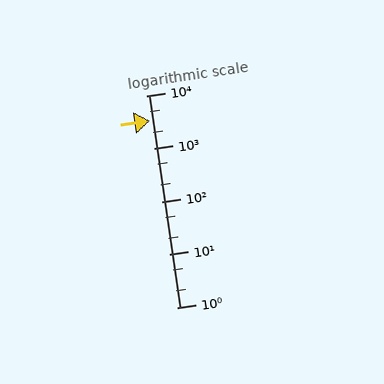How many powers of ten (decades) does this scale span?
The scale spans 4 decades, from 1 to 10000.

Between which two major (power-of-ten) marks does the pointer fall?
The pointer is between 1000 and 10000.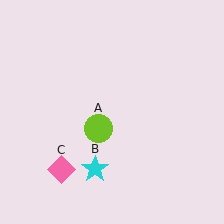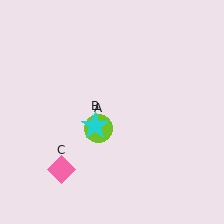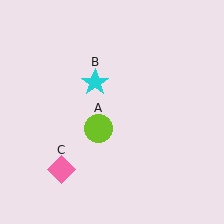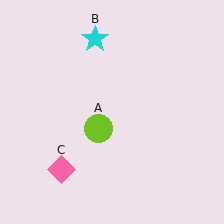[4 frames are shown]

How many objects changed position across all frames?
1 object changed position: cyan star (object B).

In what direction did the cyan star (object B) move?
The cyan star (object B) moved up.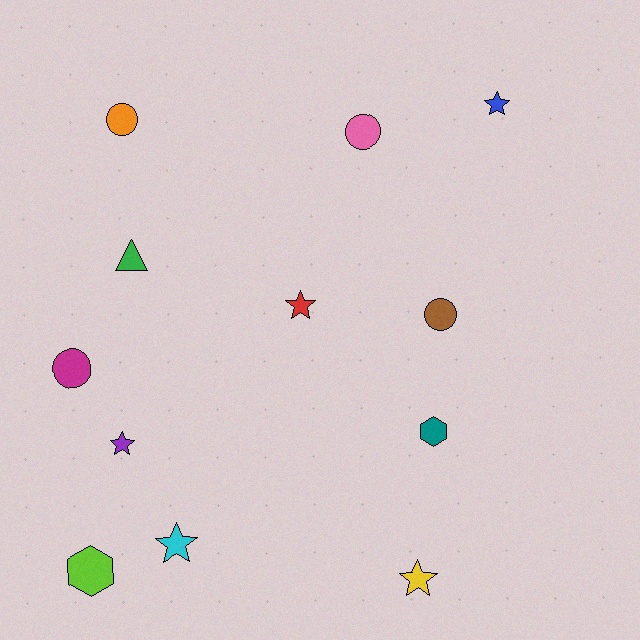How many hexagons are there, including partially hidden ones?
There are 2 hexagons.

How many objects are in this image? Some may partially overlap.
There are 12 objects.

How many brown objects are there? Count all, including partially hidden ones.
There is 1 brown object.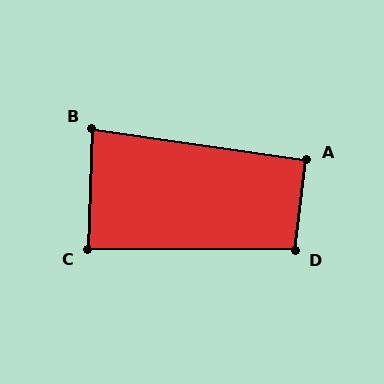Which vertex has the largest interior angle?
D, at approximately 96 degrees.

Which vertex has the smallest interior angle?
B, at approximately 84 degrees.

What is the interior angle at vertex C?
Approximately 89 degrees (approximately right).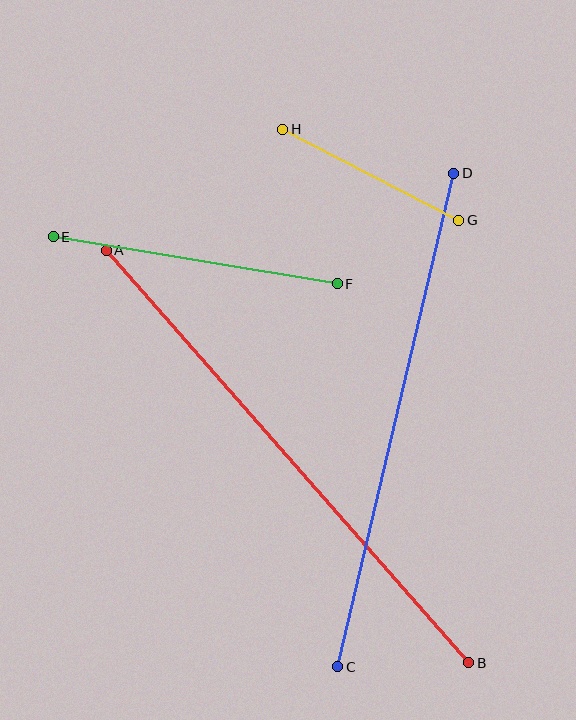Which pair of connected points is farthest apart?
Points A and B are farthest apart.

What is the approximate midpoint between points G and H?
The midpoint is at approximately (371, 175) pixels.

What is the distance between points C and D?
The distance is approximately 507 pixels.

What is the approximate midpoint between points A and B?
The midpoint is at approximately (287, 456) pixels.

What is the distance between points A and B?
The distance is approximately 549 pixels.